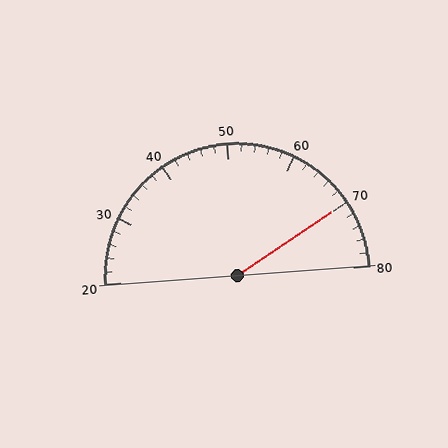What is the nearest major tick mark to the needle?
The nearest major tick mark is 70.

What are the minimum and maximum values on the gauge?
The gauge ranges from 20 to 80.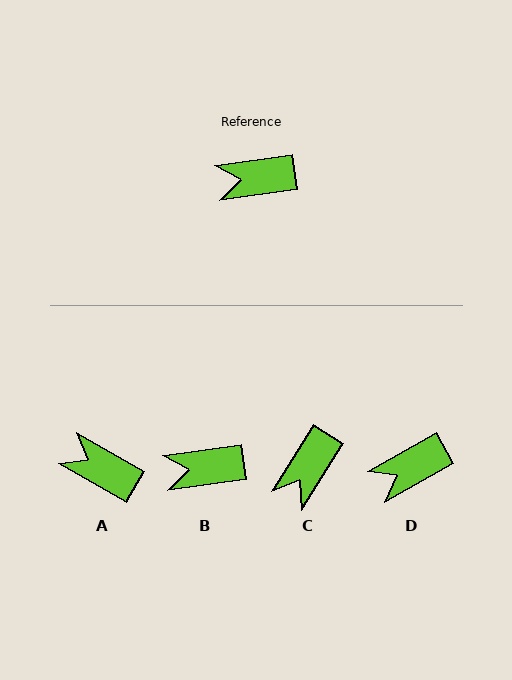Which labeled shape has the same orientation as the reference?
B.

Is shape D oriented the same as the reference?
No, it is off by about 21 degrees.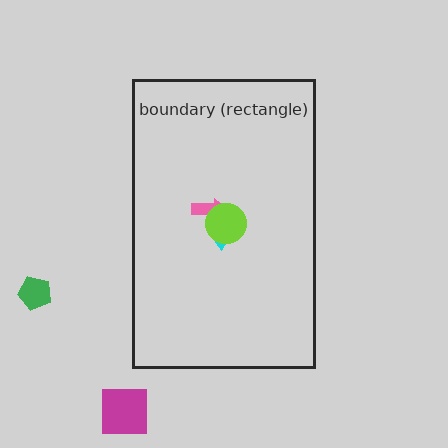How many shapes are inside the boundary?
3 inside, 2 outside.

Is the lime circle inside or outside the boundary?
Inside.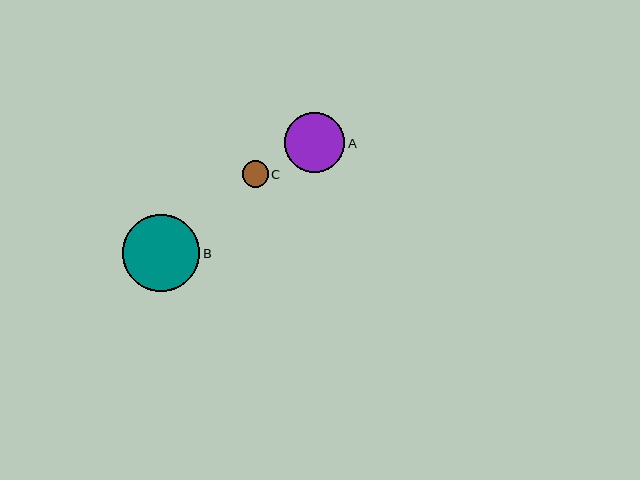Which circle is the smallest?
Circle C is the smallest with a size of approximately 26 pixels.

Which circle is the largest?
Circle B is the largest with a size of approximately 77 pixels.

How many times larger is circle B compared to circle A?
Circle B is approximately 1.3 times the size of circle A.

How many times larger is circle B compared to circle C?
Circle B is approximately 2.9 times the size of circle C.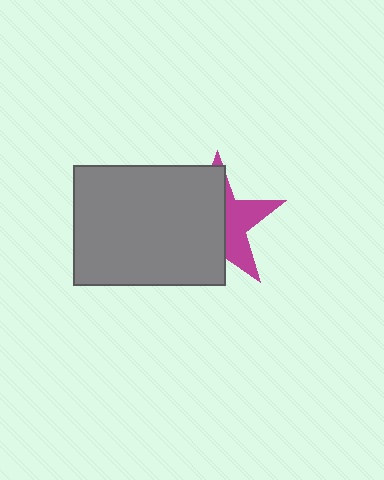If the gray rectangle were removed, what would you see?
You would see the complete magenta star.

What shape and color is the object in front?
The object in front is a gray rectangle.